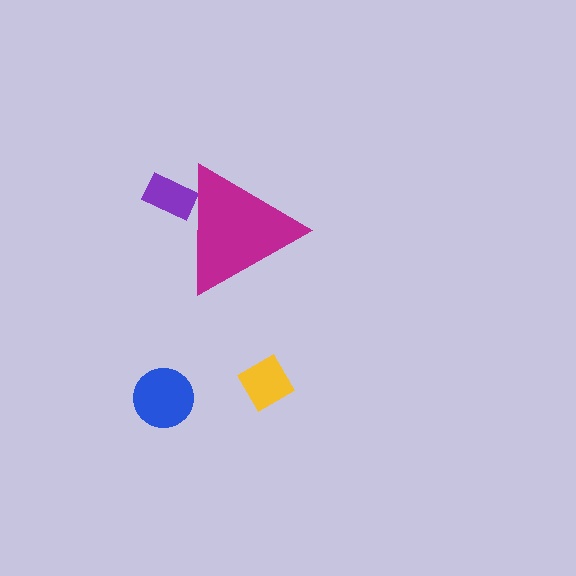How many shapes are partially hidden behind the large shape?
1 shape is partially hidden.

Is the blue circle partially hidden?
No, the blue circle is fully visible.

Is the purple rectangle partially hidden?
Yes, the purple rectangle is partially hidden behind the magenta triangle.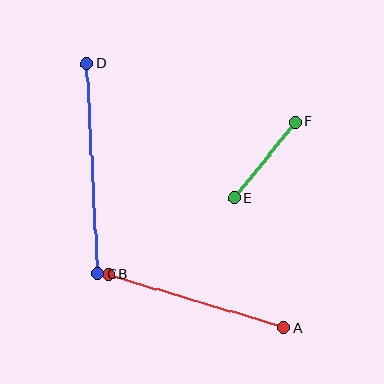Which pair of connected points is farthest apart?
Points C and D are farthest apart.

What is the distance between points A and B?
The distance is approximately 183 pixels.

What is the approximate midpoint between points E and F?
The midpoint is at approximately (265, 160) pixels.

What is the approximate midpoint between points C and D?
The midpoint is at approximately (92, 169) pixels.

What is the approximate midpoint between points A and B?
The midpoint is at approximately (196, 301) pixels.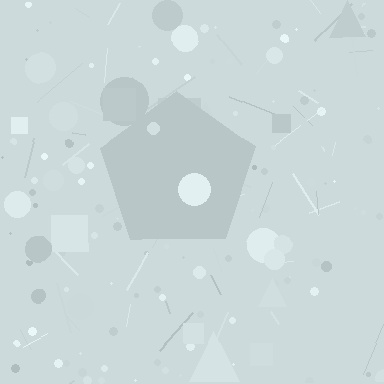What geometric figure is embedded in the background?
A pentagon is embedded in the background.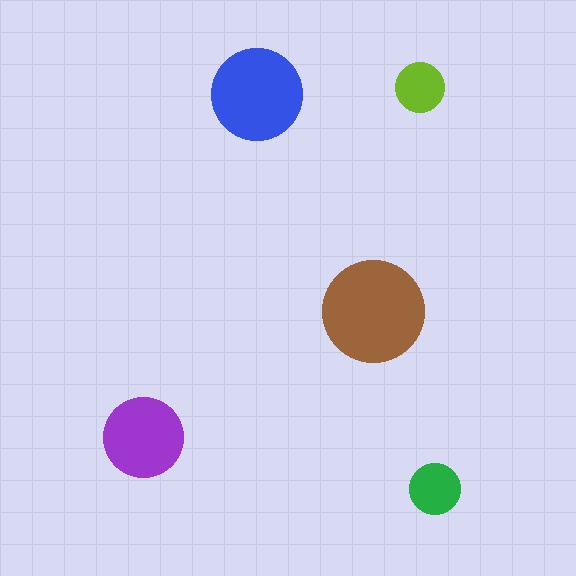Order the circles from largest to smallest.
the brown one, the blue one, the purple one, the green one, the lime one.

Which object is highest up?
The lime circle is topmost.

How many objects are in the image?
There are 5 objects in the image.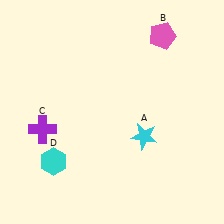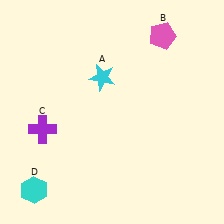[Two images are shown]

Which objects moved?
The objects that moved are: the cyan star (A), the cyan hexagon (D).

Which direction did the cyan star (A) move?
The cyan star (A) moved up.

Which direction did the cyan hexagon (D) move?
The cyan hexagon (D) moved down.